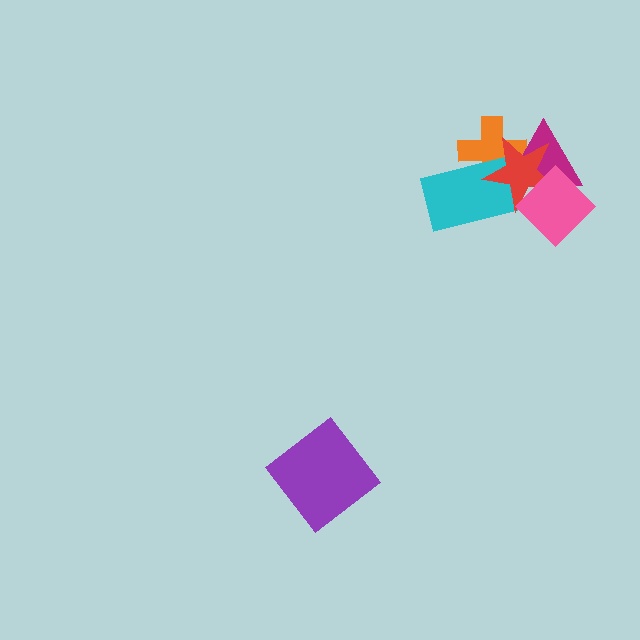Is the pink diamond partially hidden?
No, no other shape covers it.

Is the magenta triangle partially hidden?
Yes, it is partially covered by another shape.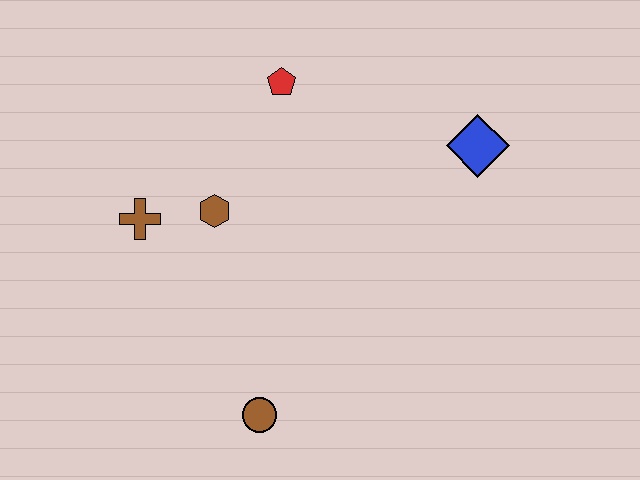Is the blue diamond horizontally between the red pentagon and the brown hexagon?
No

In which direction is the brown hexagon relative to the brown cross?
The brown hexagon is to the right of the brown cross.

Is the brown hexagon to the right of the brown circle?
No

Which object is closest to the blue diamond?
The red pentagon is closest to the blue diamond.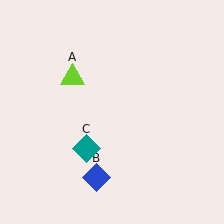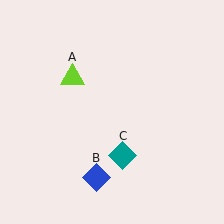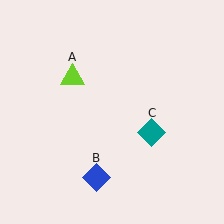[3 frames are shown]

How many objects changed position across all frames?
1 object changed position: teal diamond (object C).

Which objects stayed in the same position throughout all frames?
Lime triangle (object A) and blue diamond (object B) remained stationary.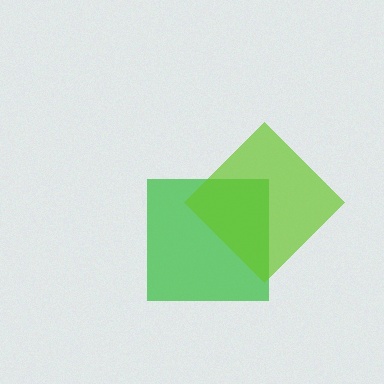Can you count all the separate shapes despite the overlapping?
Yes, there are 2 separate shapes.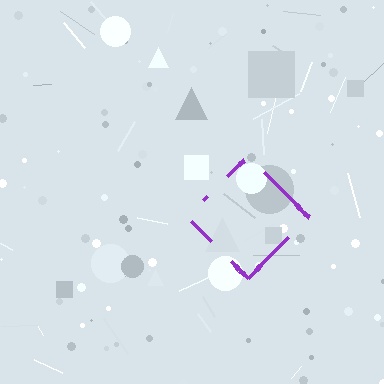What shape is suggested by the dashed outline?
The dashed outline suggests a diamond.